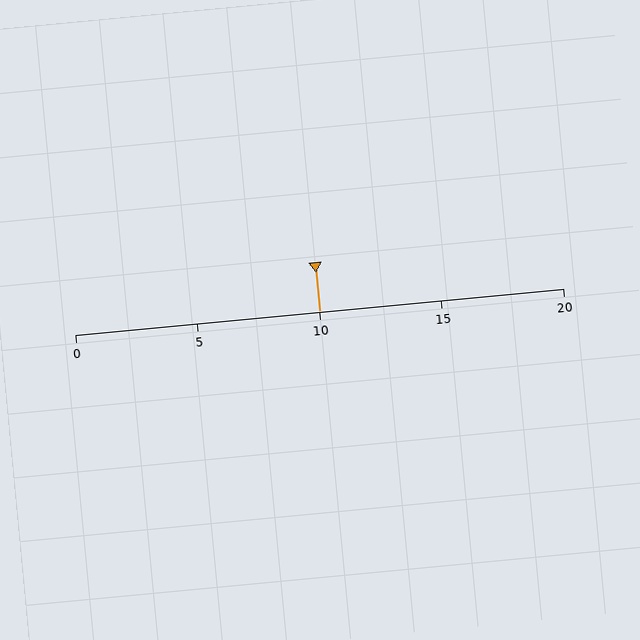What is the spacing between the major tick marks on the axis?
The major ticks are spaced 5 apart.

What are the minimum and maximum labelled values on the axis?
The axis runs from 0 to 20.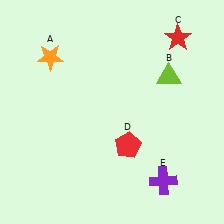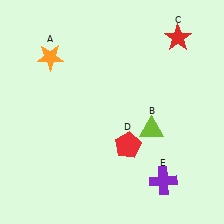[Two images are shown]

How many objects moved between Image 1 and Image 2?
1 object moved between the two images.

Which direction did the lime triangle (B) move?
The lime triangle (B) moved down.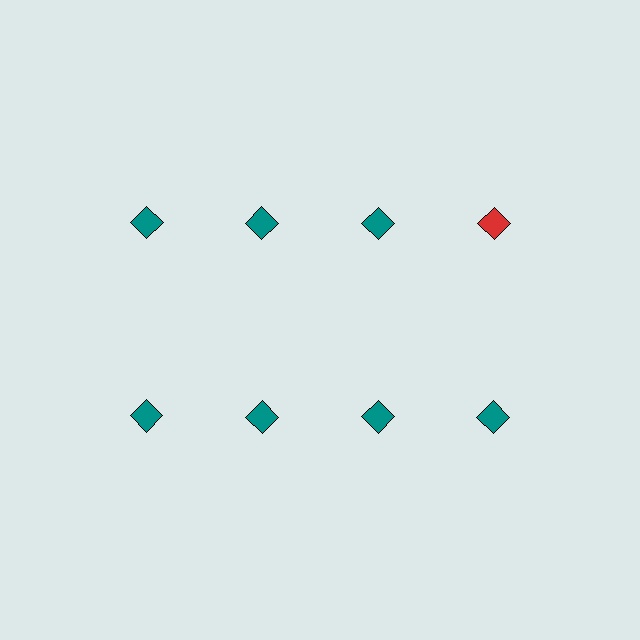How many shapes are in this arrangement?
There are 8 shapes arranged in a grid pattern.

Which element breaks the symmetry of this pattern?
The red diamond in the top row, second from right column breaks the symmetry. All other shapes are teal diamonds.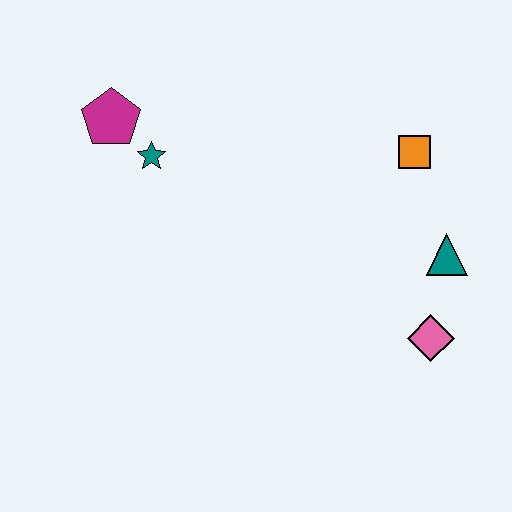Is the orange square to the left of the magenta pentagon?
No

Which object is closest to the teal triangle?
The pink diamond is closest to the teal triangle.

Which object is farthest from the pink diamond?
The magenta pentagon is farthest from the pink diamond.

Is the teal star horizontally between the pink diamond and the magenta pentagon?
Yes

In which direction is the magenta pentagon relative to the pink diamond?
The magenta pentagon is to the left of the pink diamond.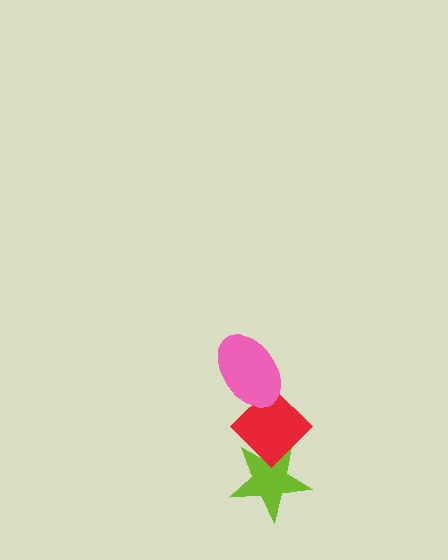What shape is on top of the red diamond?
The pink ellipse is on top of the red diamond.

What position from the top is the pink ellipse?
The pink ellipse is 1st from the top.